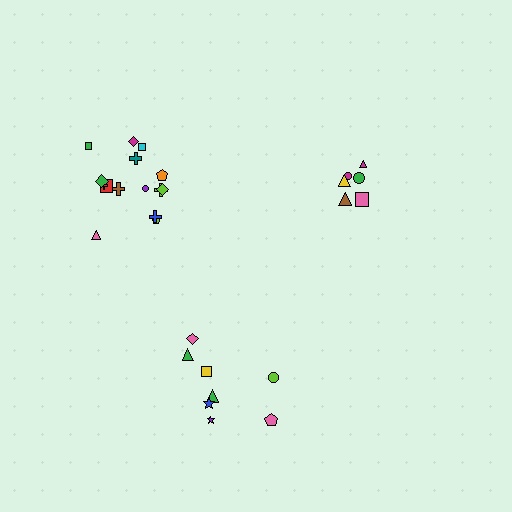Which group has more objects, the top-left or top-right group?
The top-left group.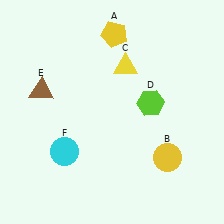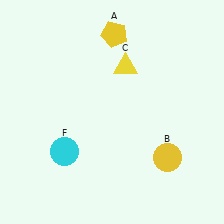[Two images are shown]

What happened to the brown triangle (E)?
The brown triangle (E) was removed in Image 2. It was in the top-left area of Image 1.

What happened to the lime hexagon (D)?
The lime hexagon (D) was removed in Image 2. It was in the top-right area of Image 1.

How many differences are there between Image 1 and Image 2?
There are 2 differences between the two images.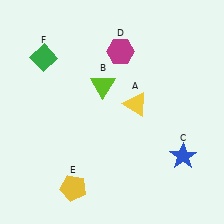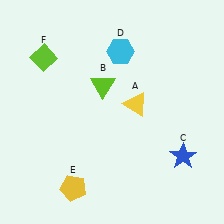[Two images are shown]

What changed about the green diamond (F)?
In Image 1, F is green. In Image 2, it changed to lime.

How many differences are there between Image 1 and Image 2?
There are 2 differences between the two images.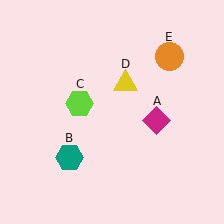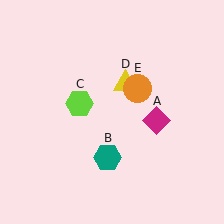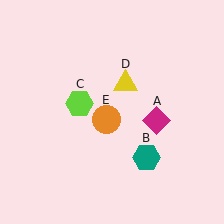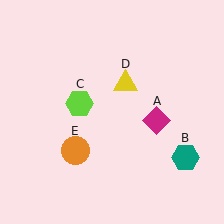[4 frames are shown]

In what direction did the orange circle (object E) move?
The orange circle (object E) moved down and to the left.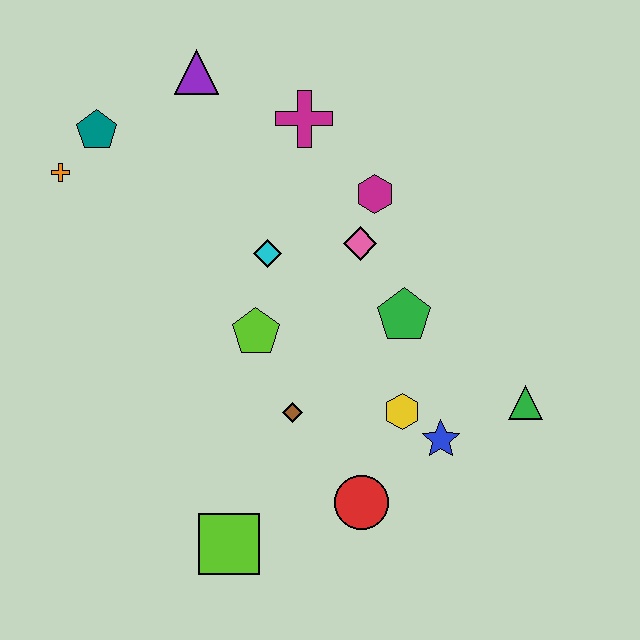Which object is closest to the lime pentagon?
The cyan diamond is closest to the lime pentagon.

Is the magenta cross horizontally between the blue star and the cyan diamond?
Yes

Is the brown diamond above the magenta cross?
No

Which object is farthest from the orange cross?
The green triangle is farthest from the orange cross.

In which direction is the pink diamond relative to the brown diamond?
The pink diamond is above the brown diamond.